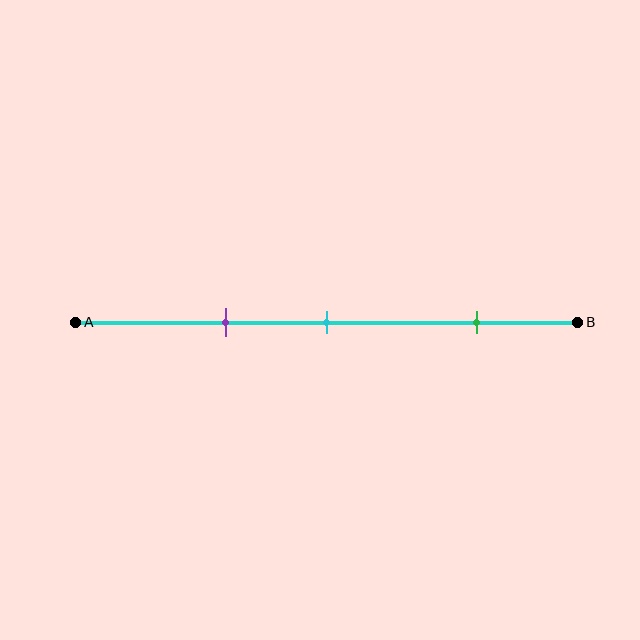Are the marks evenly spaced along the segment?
No, the marks are not evenly spaced.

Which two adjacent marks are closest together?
The purple and cyan marks are the closest adjacent pair.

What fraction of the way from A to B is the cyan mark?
The cyan mark is approximately 50% (0.5) of the way from A to B.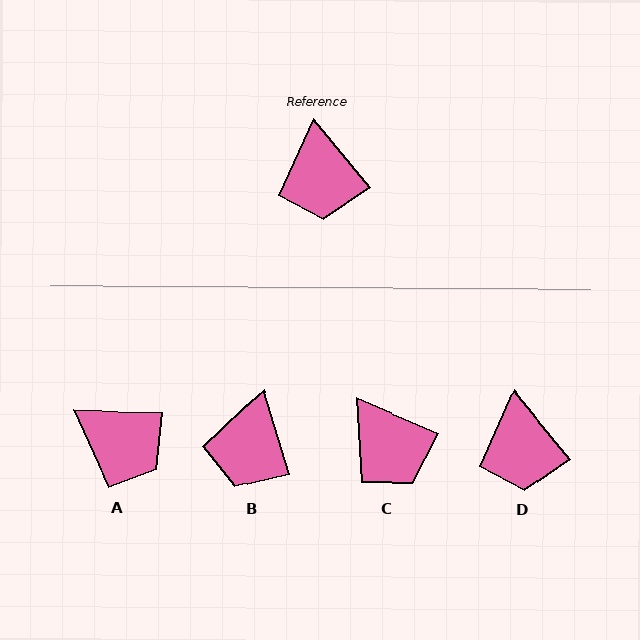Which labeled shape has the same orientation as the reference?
D.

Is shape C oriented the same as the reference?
No, it is off by about 28 degrees.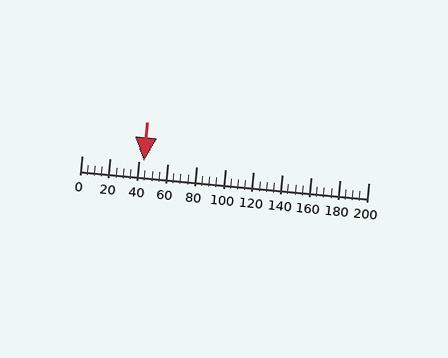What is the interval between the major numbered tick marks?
The major tick marks are spaced 20 units apart.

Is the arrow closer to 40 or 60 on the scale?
The arrow is closer to 40.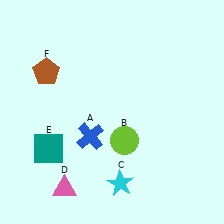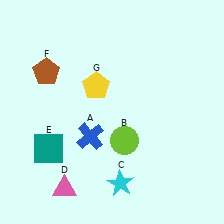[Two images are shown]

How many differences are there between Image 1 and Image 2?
There is 1 difference between the two images.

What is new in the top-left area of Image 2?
A yellow pentagon (G) was added in the top-left area of Image 2.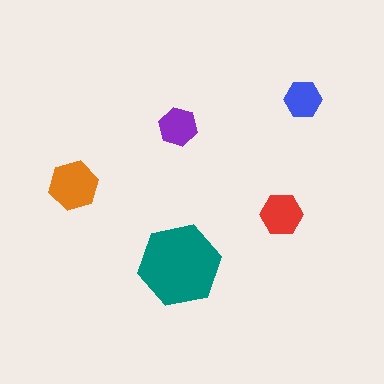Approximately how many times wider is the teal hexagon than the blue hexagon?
About 2 times wider.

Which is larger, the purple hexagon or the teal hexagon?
The teal one.